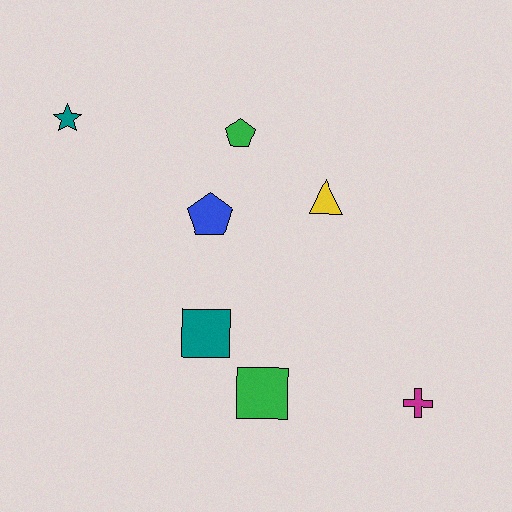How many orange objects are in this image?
There are no orange objects.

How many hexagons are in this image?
There are no hexagons.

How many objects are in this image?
There are 7 objects.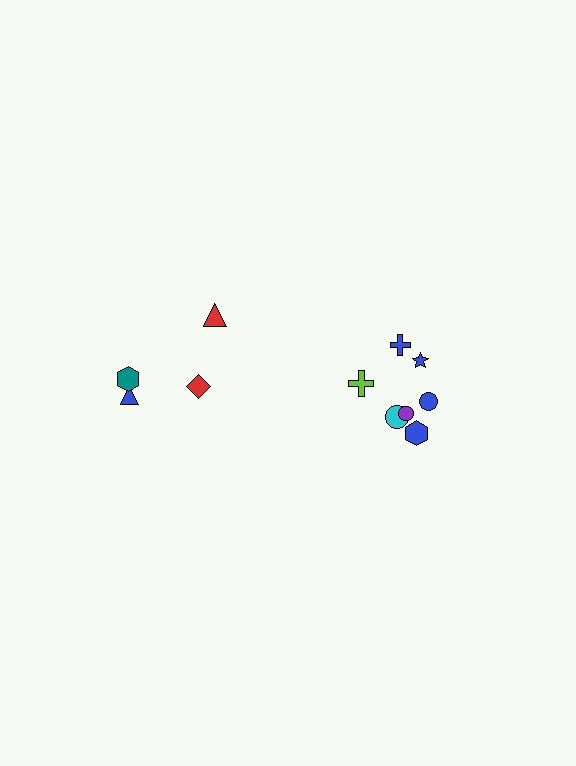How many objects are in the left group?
There are 4 objects.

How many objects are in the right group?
There are 7 objects.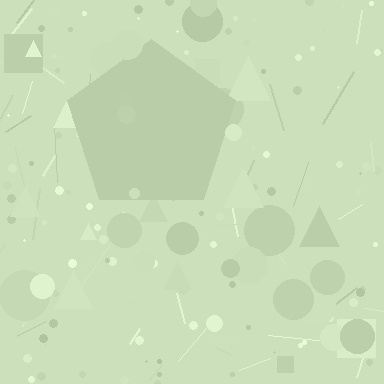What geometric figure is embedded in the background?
A pentagon is embedded in the background.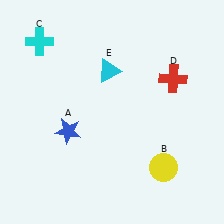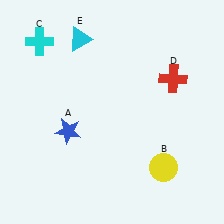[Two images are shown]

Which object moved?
The cyan triangle (E) moved up.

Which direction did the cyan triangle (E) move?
The cyan triangle (E) moved up.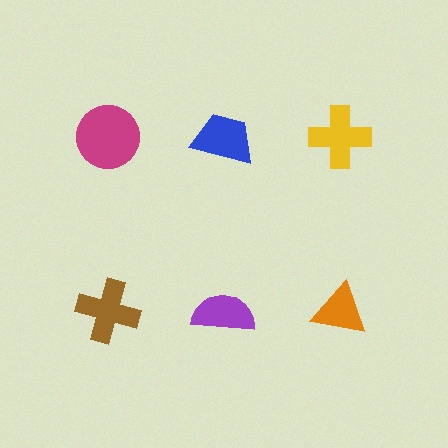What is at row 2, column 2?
A purple semicircle.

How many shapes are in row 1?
3 shapes.